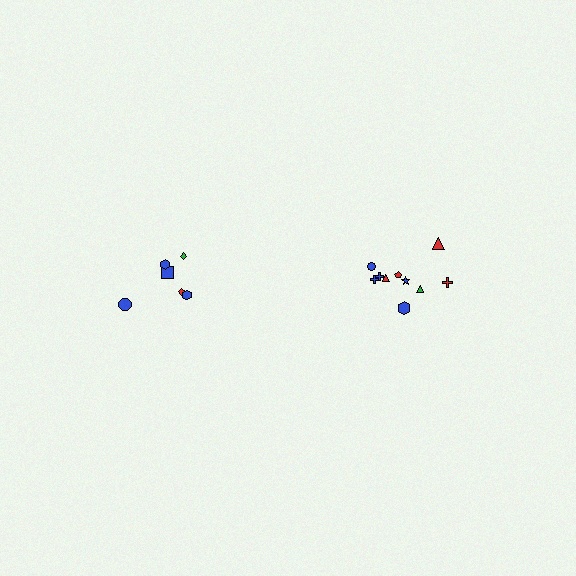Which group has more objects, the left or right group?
The right group.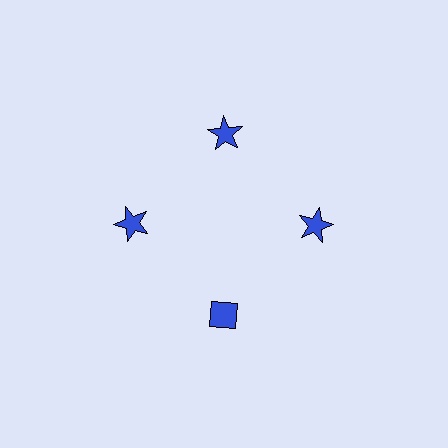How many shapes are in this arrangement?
There are 4 shapes arranged in a ring pattern.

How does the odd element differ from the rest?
It has a different shape: diamond instead of star.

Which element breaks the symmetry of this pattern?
The blue diamond at roughly the 6 o'clock position breaks the symmetry. All other shapes are blue stars.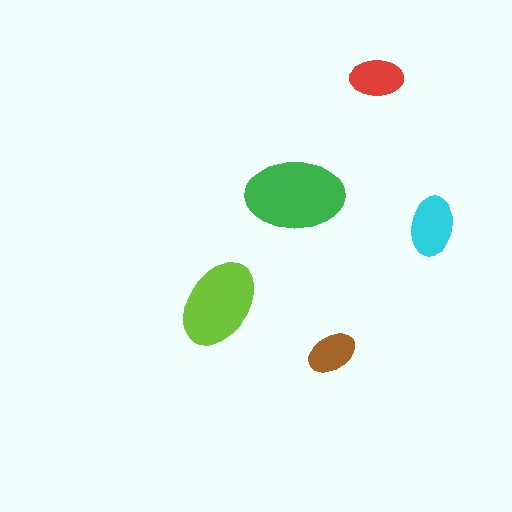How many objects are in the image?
There are 5 objects in the image.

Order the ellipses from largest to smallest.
the green one, the lime one, the cyan one, the red one, the brown one.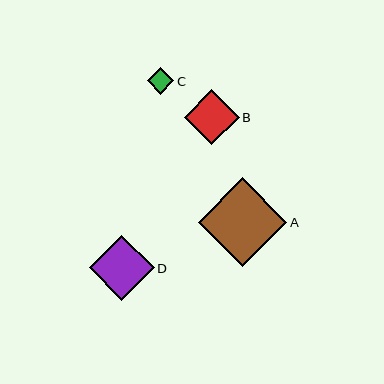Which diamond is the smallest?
Diamond C is the smallest with a size of approximately 27 pixels.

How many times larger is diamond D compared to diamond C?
Diamond D is approximately 2.4 times the size of diamond C.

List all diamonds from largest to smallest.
From largest to smallest: A, D, B, C.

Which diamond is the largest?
Diamond A is the largest with a size of approximately 89 pixels.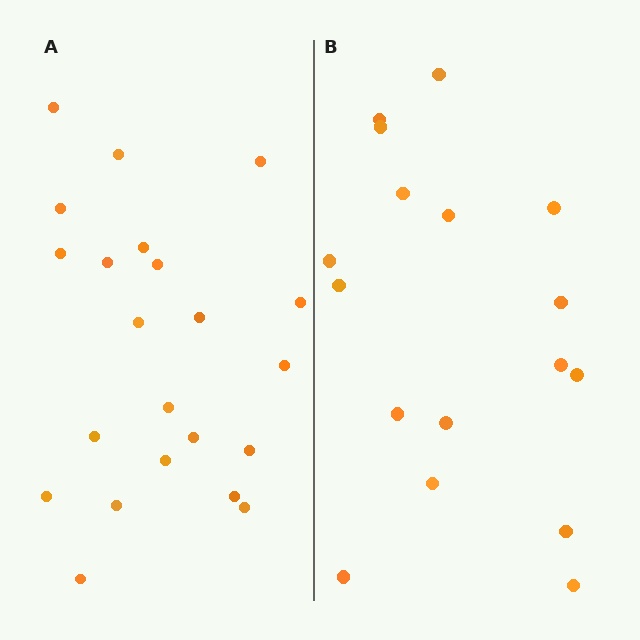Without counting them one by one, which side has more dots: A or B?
Region A (the left region) has more dots.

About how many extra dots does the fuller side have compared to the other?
Region A has about 5 more dots than region B.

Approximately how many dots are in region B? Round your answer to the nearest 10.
About 20 dots. (The exact count is 17, which rounds to 20.)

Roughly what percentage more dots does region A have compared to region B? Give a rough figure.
About 30% more.